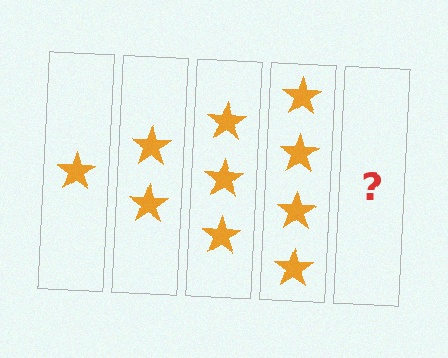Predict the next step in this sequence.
The next step is 5 stars.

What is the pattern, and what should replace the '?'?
The pattern is that each step adds one more star. The '?' should be 5 stars.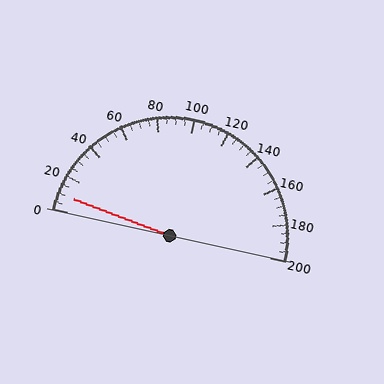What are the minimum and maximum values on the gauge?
The gauge ranges from 0 to 200.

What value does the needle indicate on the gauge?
The needle indicates approximately 10.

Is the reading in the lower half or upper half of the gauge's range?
The reading is in the lower half of the range (0 to 200).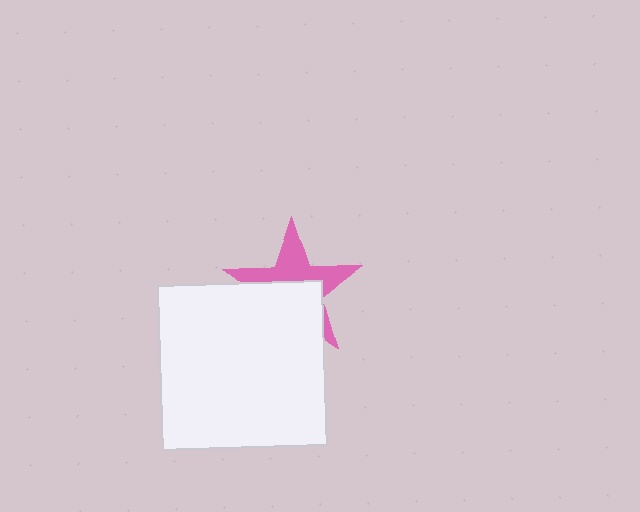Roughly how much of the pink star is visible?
About half of it is visible (roughly 48%).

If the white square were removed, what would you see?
You would see the complete pink star.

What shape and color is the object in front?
The object in front is a white square.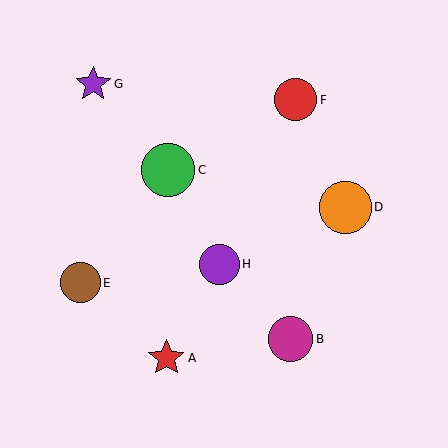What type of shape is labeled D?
Shape D is an orange circle.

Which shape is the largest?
The green circle (labeled C) is the largest.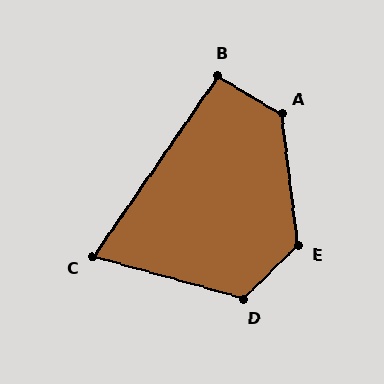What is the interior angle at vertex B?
Approximately 94 degrees (approximately right).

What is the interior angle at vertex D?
Approximately 120 degrees (obtuse).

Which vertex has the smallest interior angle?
C, at approximately 71 degrees.